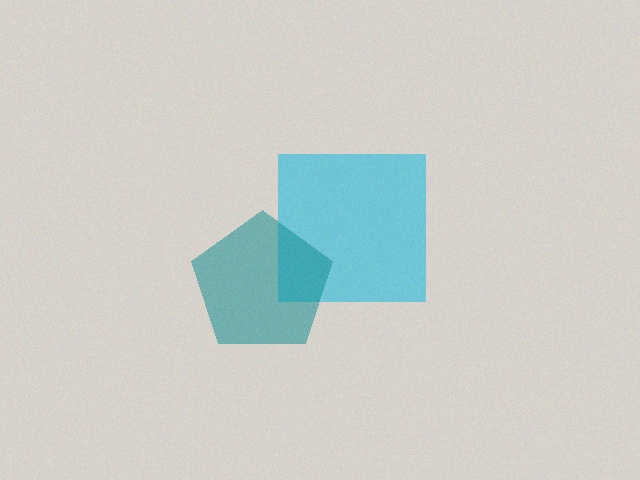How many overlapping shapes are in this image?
There are 2 overlapping shapes in the image.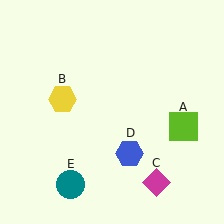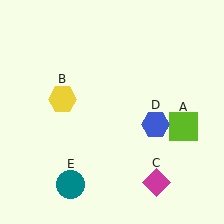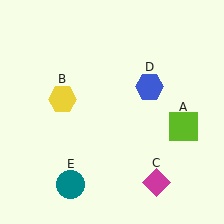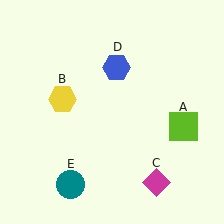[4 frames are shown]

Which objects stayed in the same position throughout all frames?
Lime square (object A) and yellow hexagon (object B) and magenta diamond (object C) and teal circle (object E) remained stationary.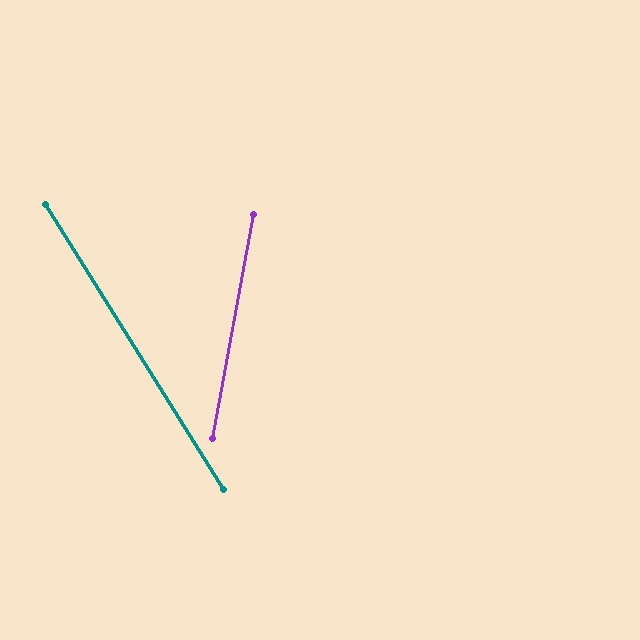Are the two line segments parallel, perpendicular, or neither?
Neither parallel nor perpendicular — they differ by about 42°.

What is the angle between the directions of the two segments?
Approximately 42 degrees.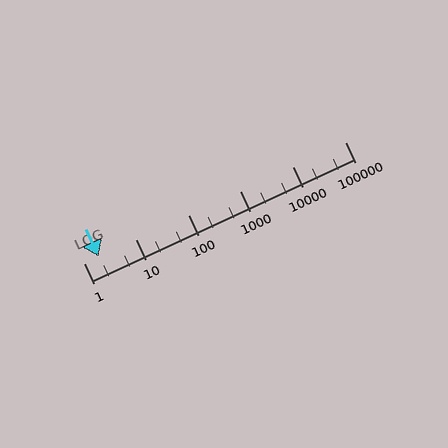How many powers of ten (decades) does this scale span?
The scale spans 5 decades, from 1 to 100000.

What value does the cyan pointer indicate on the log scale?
The pointer indicates approximately 1.9.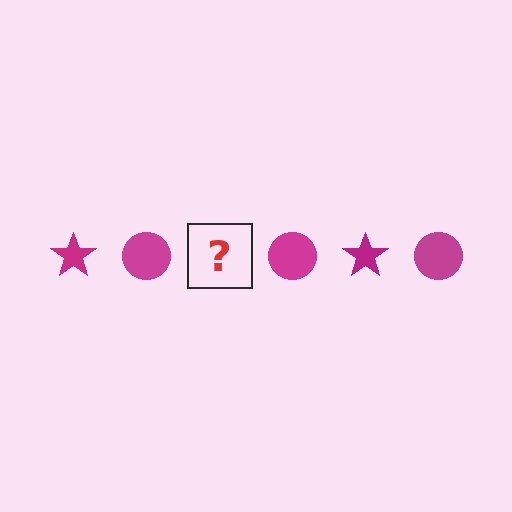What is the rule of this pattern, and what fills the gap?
The rule is that the pattern cycles through star, circle shapes in magenta. The gap should be filled with a magenta star.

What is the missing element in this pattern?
The missing element is a magenta star.